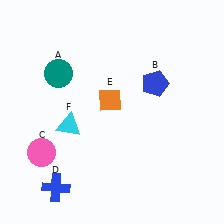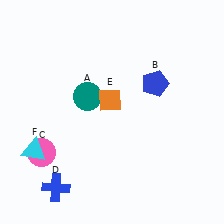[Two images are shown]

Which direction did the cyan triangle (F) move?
The cyan triangle (F) moved left.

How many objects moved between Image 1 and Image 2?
2 objects moved between the two images.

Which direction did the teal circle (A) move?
The teal circle (A) moved right.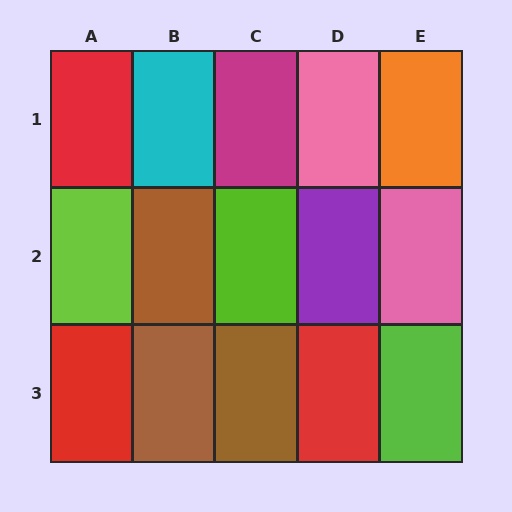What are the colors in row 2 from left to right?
Lime, brown, lime, purple, pink.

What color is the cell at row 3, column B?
Brown.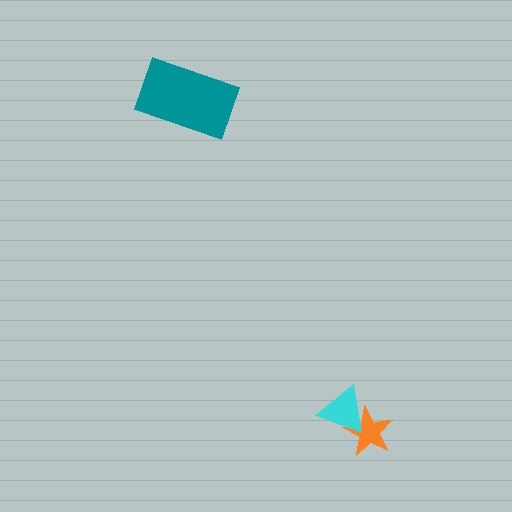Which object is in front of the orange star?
The cyan triangle is in front of the orange star.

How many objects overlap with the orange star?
1 object overlaps with the orange star.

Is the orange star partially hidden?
Yes, it is partially covered by another shape.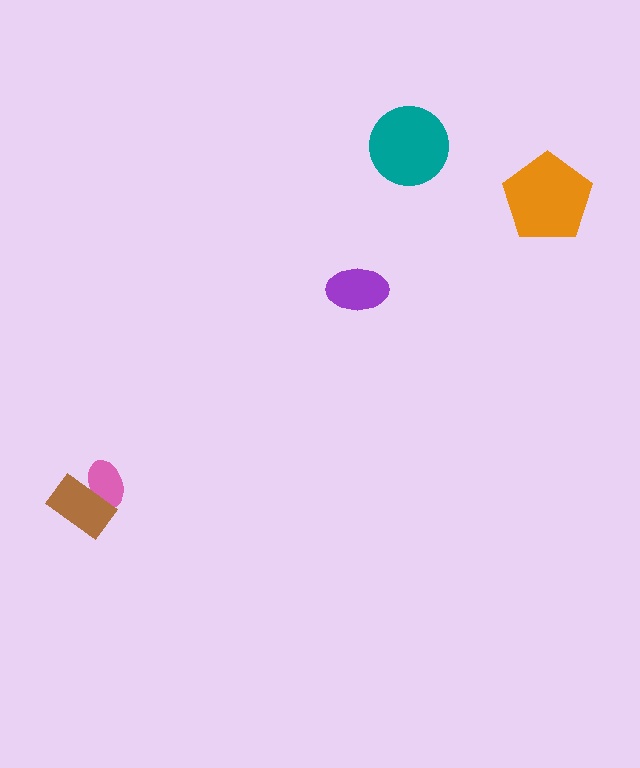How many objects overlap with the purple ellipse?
0 objects overlap with the purple ellipse.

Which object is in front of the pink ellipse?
The brown rectangle is in front of the pink ellipse.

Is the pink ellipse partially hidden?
Yes, it is partially covered by another shape.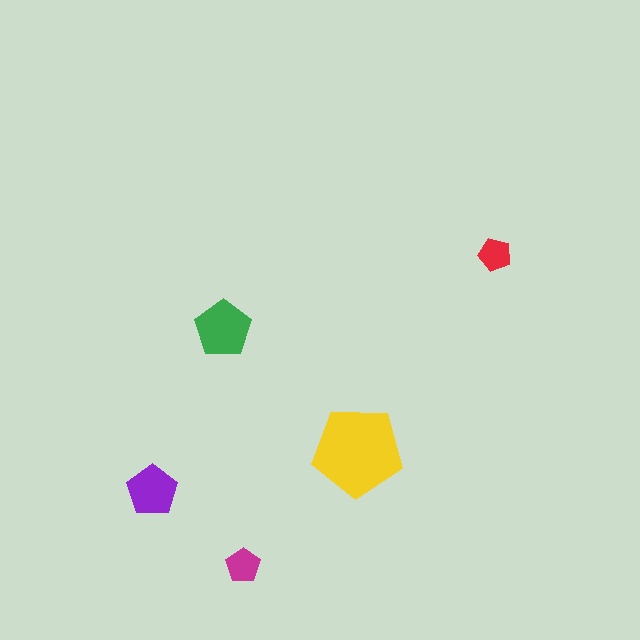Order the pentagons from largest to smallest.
the yellow one, the green one, the purple one, the magenta one, the red one.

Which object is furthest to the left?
The purple pentagon is leftmost.